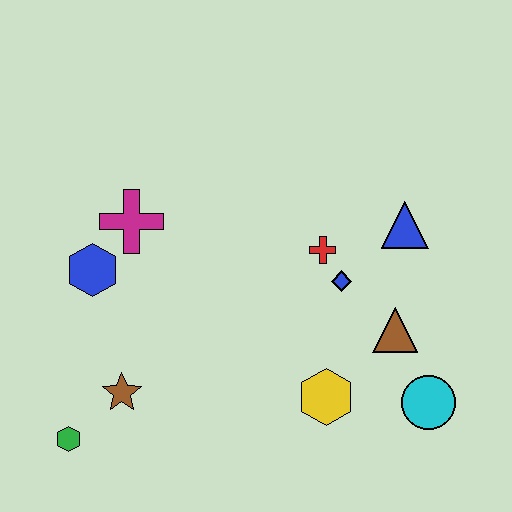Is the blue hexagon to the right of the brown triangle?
No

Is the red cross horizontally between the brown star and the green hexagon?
No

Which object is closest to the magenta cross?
The blue hexagon is closest to the magenta cross.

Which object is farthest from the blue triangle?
The green hexagon is farthest from the blue triangle.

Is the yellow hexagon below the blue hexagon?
Yes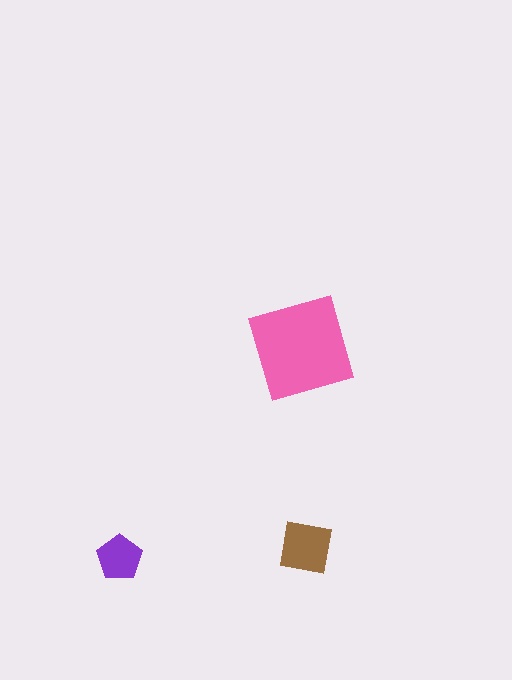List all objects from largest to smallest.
The pink square, the brown square, the purple pentagon.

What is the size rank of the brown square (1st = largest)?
2nd.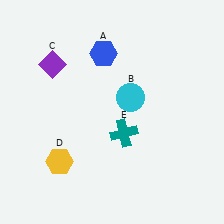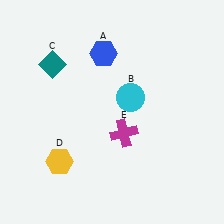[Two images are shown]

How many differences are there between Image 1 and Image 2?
There are 2 differences between the two images.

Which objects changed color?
C changed from purple to teal. E changed from teal to magenta.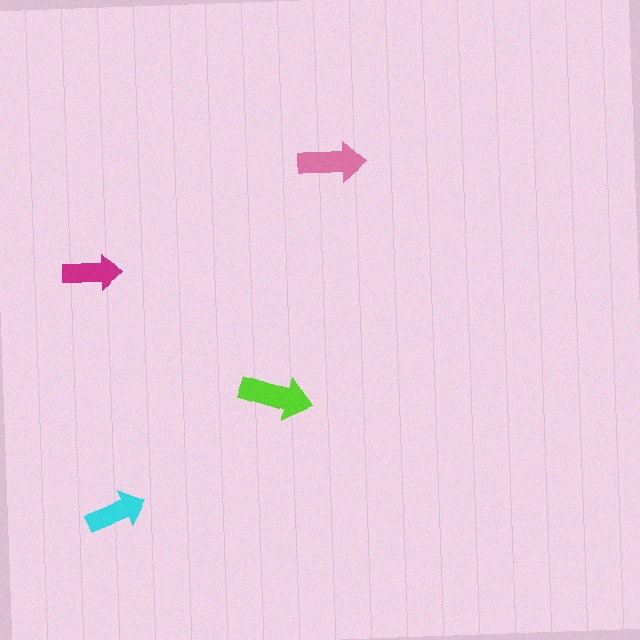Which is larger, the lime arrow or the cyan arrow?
The lime one.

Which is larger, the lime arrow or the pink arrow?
The lime one.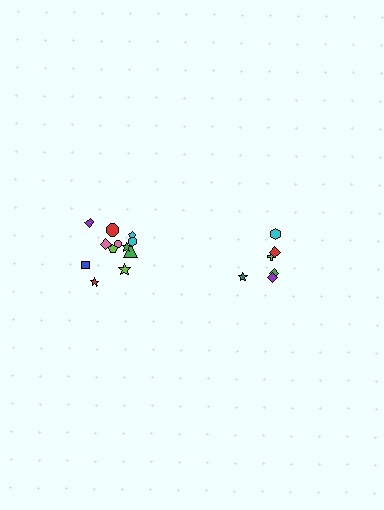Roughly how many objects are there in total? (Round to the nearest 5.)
Roughly 20 objects in total.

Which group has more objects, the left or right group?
The left group.